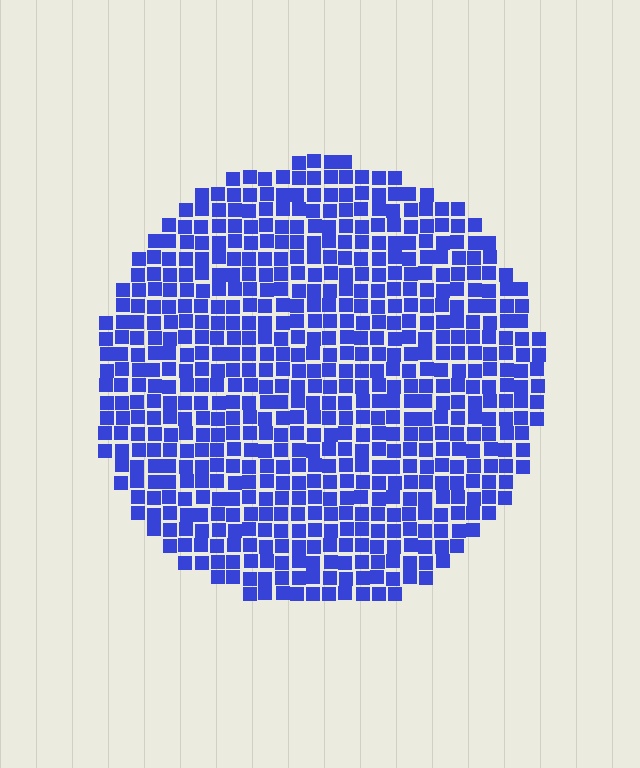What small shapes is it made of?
It is made of small squares.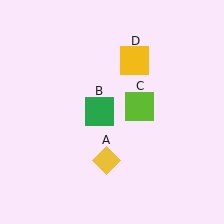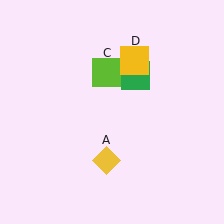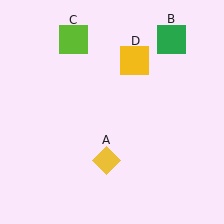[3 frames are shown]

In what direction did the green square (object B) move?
The green square (object B) moved up and to the right.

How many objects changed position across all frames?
2 objects changed position: green square (object B), lime square (object C).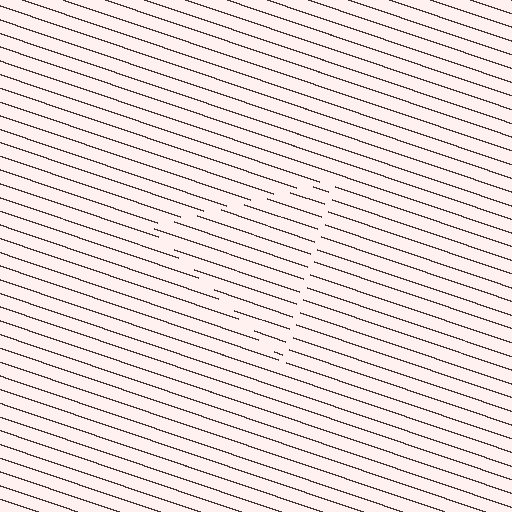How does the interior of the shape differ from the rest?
The interior of the shape contains the same grating, shifted by half a period — the contour is defined by the phase discontinuity where line-ends from the inner and outer gratings abut.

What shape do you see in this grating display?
An illusory triangle. The interior of the shape contains the same grating, shifted by half a period — the contour is defined by the phase discontinuity where line-ends from the inner and outer gratings abut.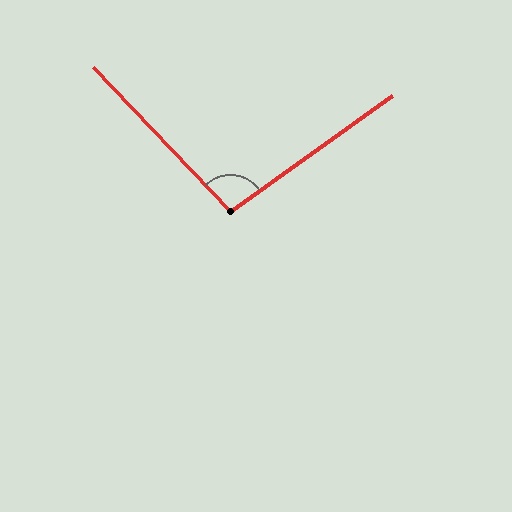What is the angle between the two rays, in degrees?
Approximately 98 degrees.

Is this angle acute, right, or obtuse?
It is obtuse.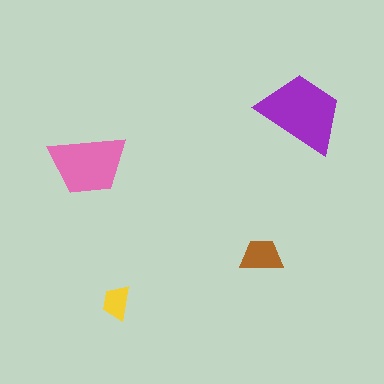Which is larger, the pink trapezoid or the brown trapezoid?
The pink one.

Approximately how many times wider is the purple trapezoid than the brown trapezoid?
About 2 times wider.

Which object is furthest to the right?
The purple trapezoid is rightmost.